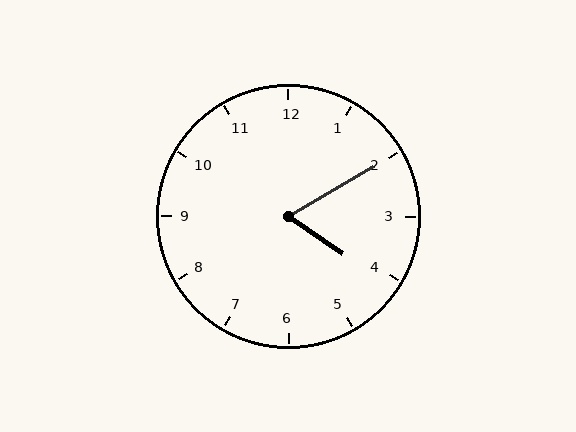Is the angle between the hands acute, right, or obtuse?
It is acute.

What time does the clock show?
4:10.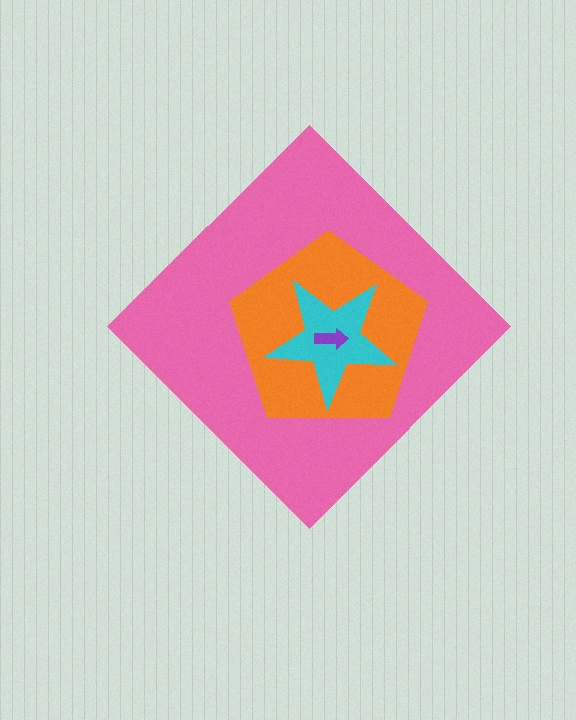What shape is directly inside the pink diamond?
The orange pentagon.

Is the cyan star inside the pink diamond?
Yes.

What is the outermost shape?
The pink diamond.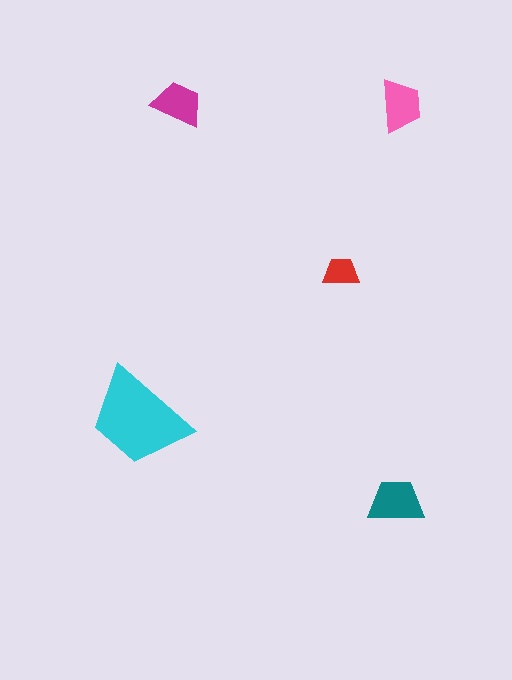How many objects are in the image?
There are 5 objects in the image.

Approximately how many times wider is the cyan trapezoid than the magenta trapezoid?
About 2 times wider.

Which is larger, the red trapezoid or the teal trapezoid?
The teal one.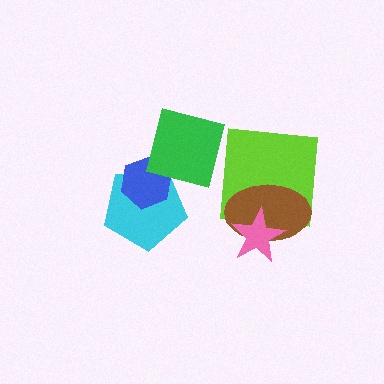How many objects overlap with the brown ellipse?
2 objects overlap with the brown ellipse.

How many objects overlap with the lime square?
2 objects overlap with the lime square.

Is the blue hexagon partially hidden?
Yes, it is partially covered by another shape.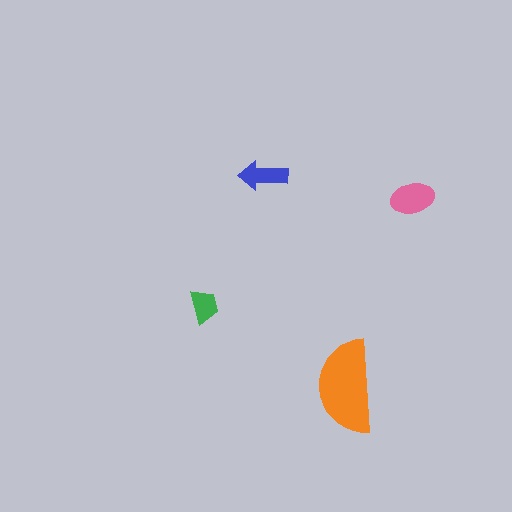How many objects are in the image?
There are 4 objects in the image.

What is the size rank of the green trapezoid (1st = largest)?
4th.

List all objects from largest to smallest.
The orange semicircle, the pink ellipse, the blue arrow, the green trapezoid.